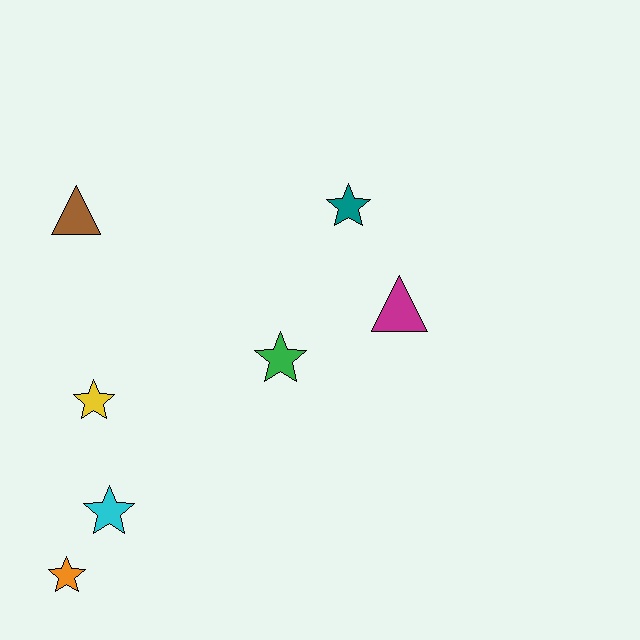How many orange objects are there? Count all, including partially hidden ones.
There is 1 orange object.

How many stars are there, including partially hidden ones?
There are 5 stars.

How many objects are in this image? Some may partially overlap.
There are 7 objects.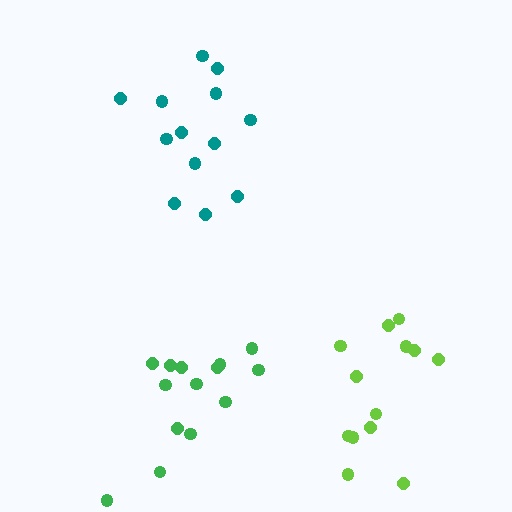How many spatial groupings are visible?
There are 3 spatial groupings.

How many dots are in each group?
Group 1: 14 dots, Group 2: 13 dots, Group 3: 13 dots (40 total).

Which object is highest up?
The teal cluster is topmost.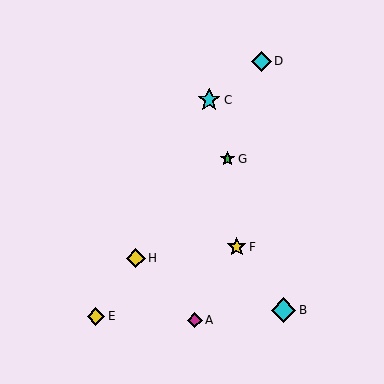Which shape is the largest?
The cyan diamond (labeled B) is the largest.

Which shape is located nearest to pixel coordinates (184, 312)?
The magenta diamond (labeled A) at (195, 320) is nearest to that location.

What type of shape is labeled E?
Shape E is a yellow diamond.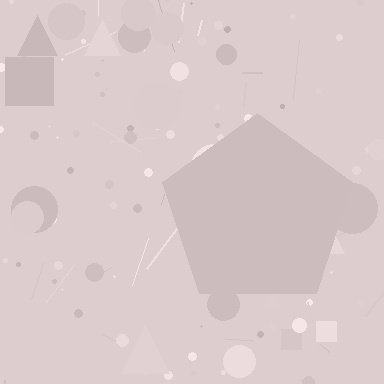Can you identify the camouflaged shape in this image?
The camouflaged shape is a pentagon.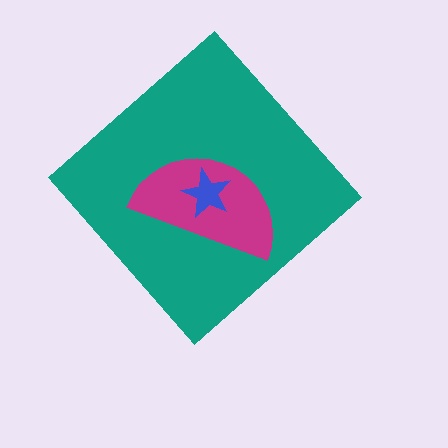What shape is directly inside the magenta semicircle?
The blue star.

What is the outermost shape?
The teal diamond.